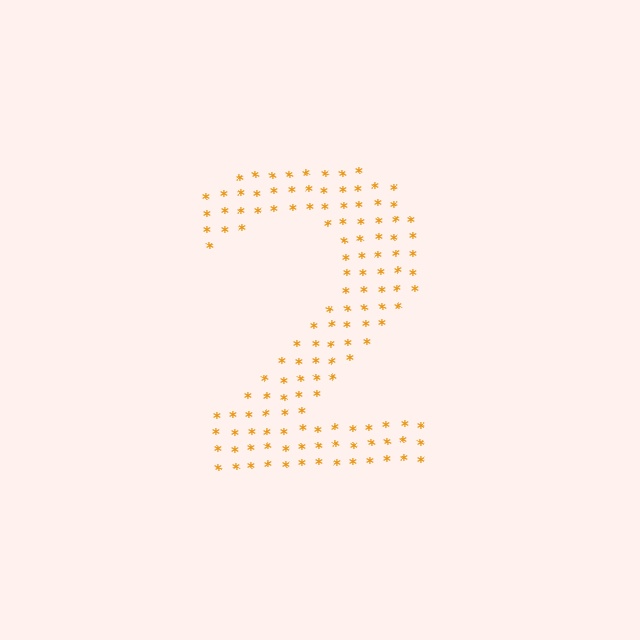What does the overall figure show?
The overall figure shows the digit 2.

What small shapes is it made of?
It is made of small asterisks.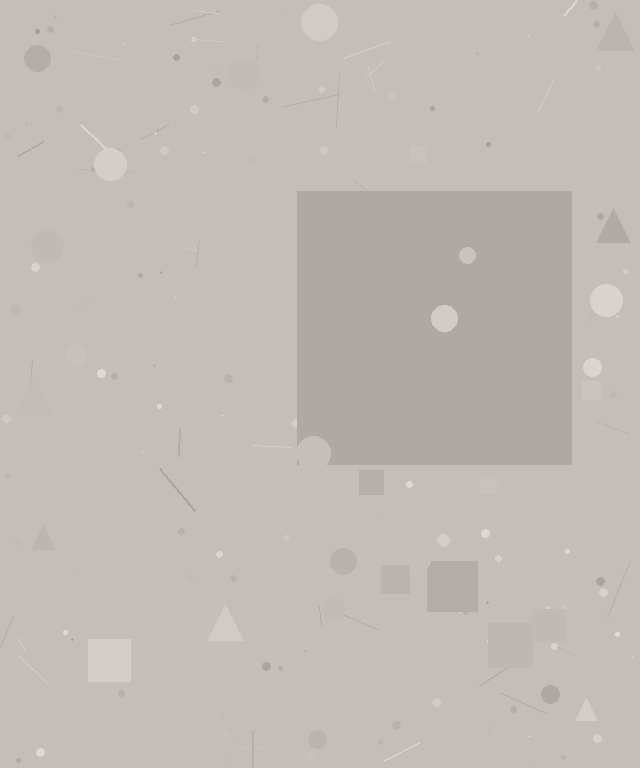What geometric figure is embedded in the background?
A square is embedded in the background.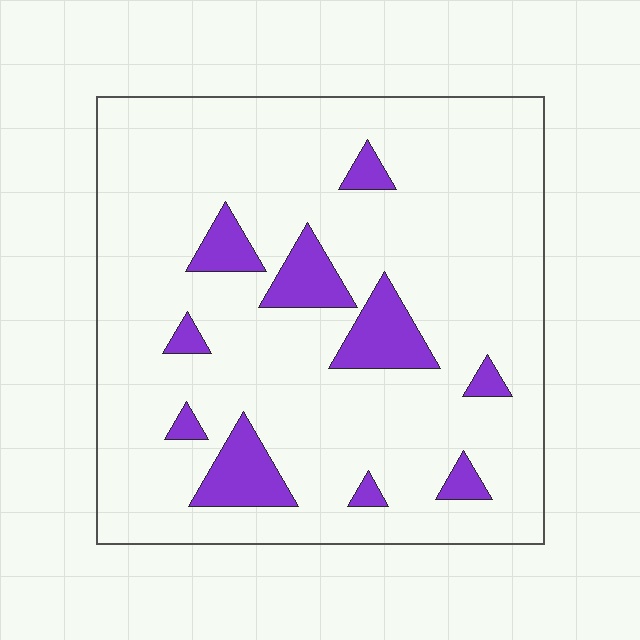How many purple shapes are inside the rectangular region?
10.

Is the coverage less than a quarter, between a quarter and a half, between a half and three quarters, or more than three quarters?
Less than a quarter.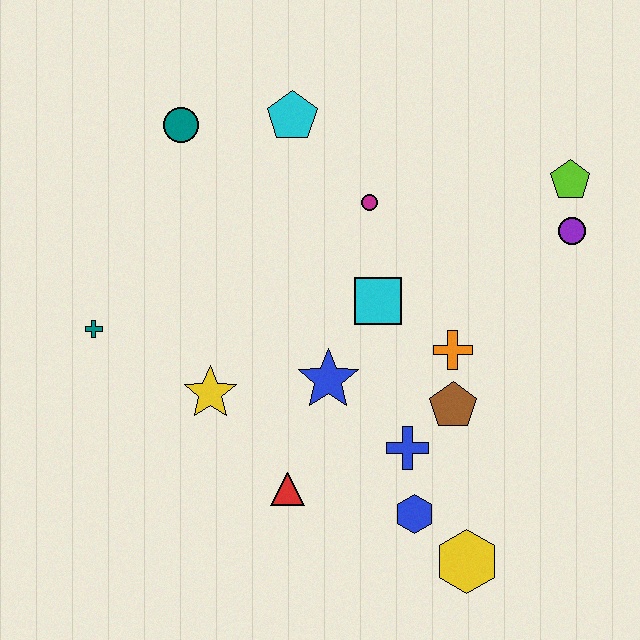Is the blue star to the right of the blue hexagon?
No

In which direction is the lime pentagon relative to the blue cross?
The lime pentagon is above the blue cross.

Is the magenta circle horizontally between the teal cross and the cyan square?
Yes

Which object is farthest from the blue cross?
The teal circle is farthest from the blue cross.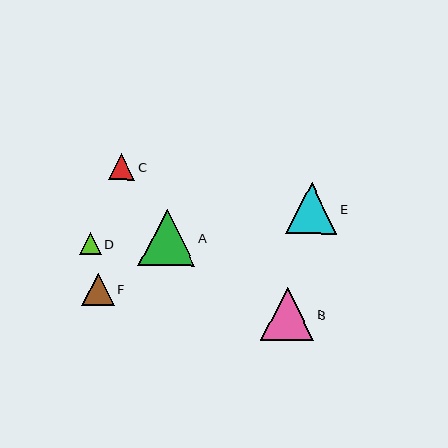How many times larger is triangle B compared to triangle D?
Triangle B is approximately 2.5 times the size of triangle D.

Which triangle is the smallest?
Triangle D is the smallest with a size of approximately 21 pixels.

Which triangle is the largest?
Triangle A is the largest with a size of approximately 56 pixels.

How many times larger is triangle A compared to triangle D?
Triangle A is approximately 2.6 times the size of triangle D.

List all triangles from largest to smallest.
From largest to smallest: A, B, E, F, C, D.